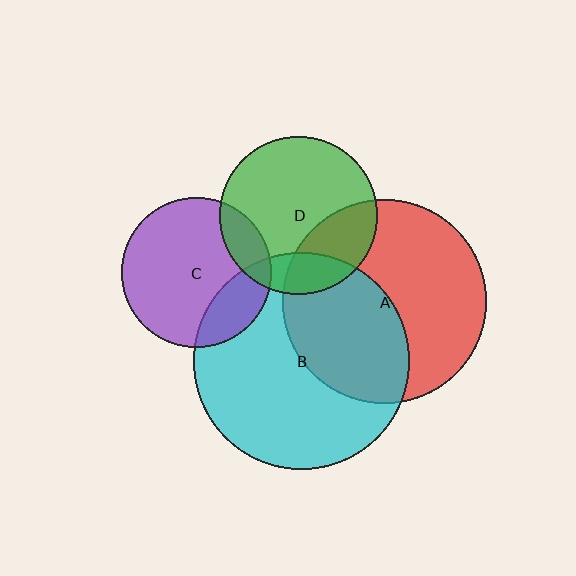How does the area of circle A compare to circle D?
Approximately 1.6 times.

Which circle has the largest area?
Circle B (cyan).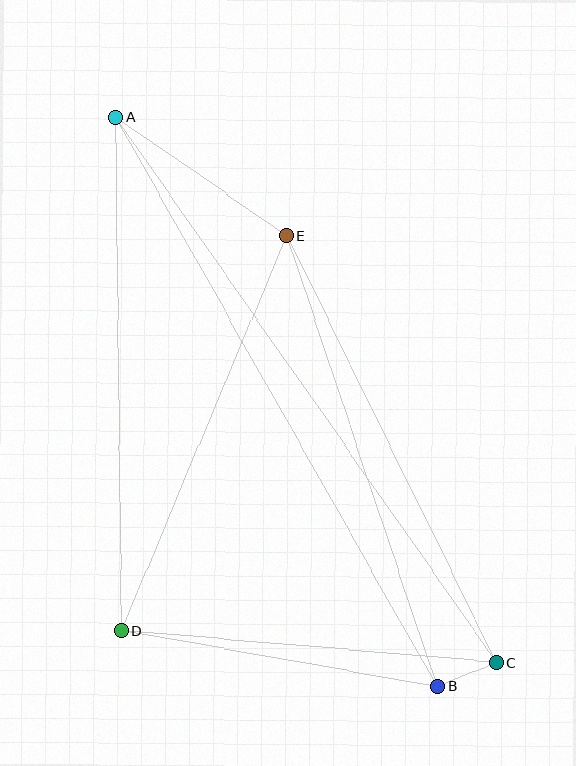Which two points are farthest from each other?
Points A and C are farthest from each other.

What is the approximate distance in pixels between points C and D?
The distance between C and D is approximately 376 pixels.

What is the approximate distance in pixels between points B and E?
The distance between B and E is approximately 475 pixels.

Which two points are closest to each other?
Points B and C are closest to each other.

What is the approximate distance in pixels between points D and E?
The distance between D and E is approximately 428 pixels.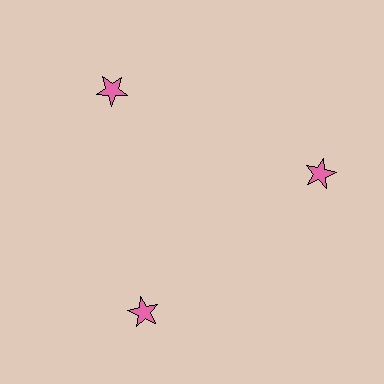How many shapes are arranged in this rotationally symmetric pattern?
There are 3 shapes, arranged in 3 groups of 1.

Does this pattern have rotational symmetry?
Yes, this pattern has 3-fold rotational symmetry. It looks the same after rotating 120 degrees around the center.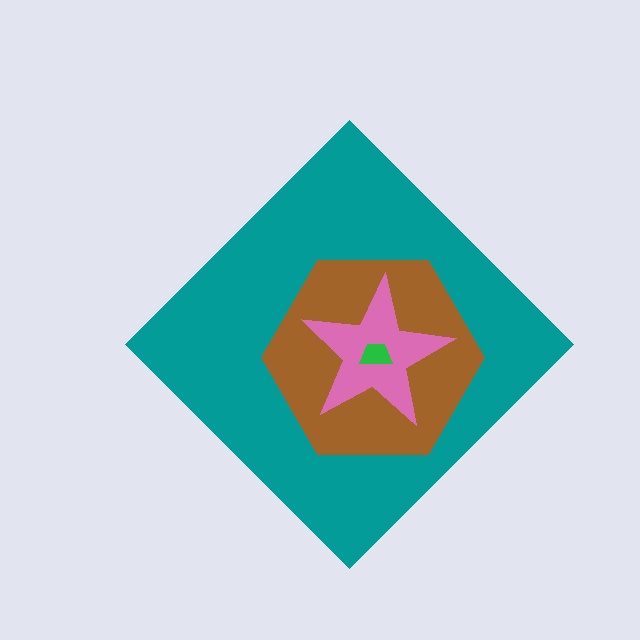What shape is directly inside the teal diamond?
The brown hexagon.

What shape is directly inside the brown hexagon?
The pink star.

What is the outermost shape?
The teal diamond.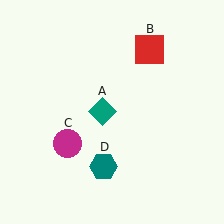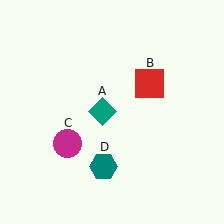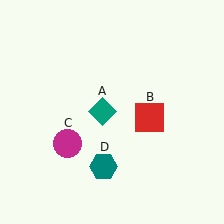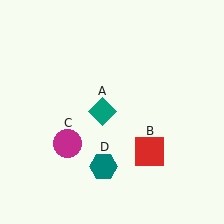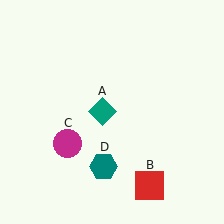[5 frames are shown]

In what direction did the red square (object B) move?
The red square (object B) moved down.